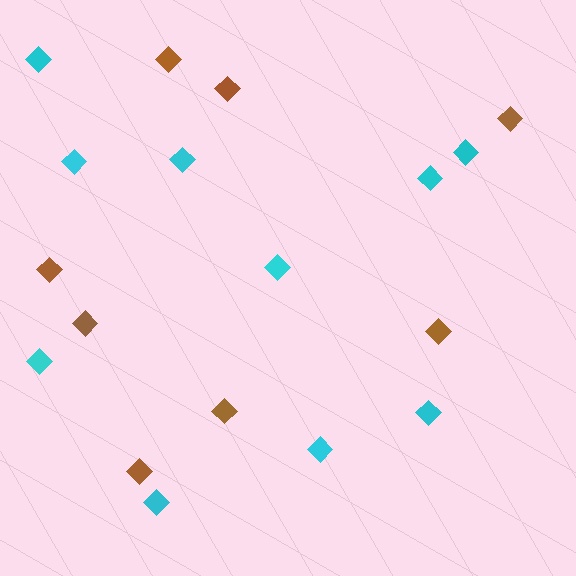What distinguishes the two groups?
There are 2 groups: one group of brown diamonds (8) and one group of cyan diamonds (10).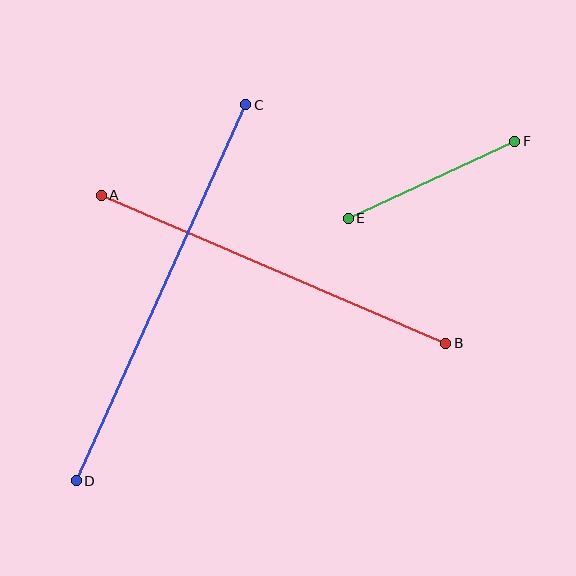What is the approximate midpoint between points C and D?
The midpoint is at approximately (161, 293) pixels.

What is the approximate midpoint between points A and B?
The midpoint is at approximately (274, 269) pixels.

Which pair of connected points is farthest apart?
Points C and D are farthest apart.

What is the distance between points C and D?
The distance is approximately 412 pixels.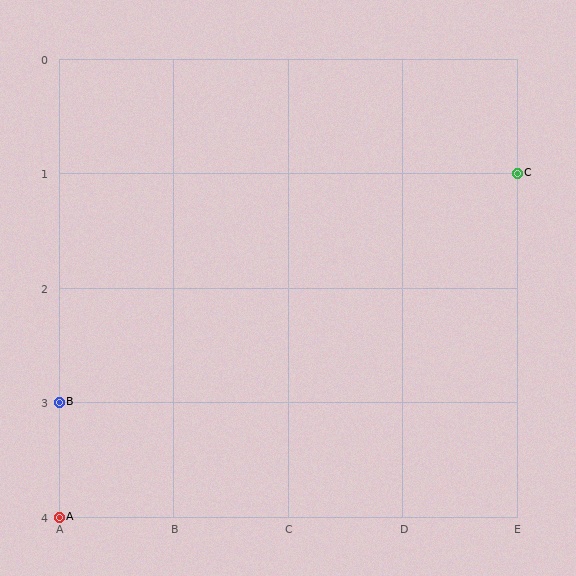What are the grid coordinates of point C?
Point C is at grid coordinates (E, 1).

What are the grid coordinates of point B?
Point B is at grid coordinates (A, 3).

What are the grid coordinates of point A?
Point A is at grid coordinates (A, 4).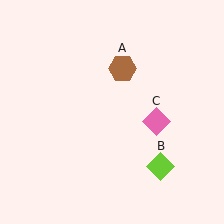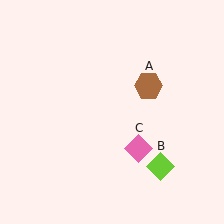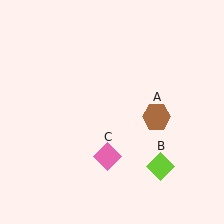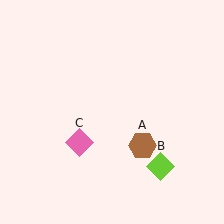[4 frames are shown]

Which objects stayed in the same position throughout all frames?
Lime diamond (object B) remained stationary.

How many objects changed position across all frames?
2 objects changed position: brown hexagon (object A), pink diamond (object C).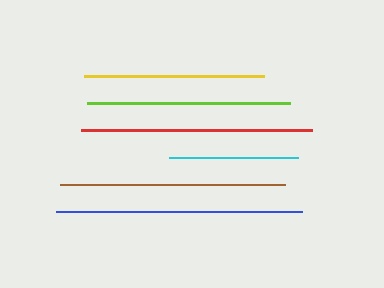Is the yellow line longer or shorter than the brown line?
The brown line is longer than the yellow line.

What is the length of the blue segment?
The blue segment is approximately 245 pixels long.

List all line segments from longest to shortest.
From longest to shortest: blue, red, brown, lime, yellow, cyan.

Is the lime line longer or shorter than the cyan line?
The lime line is longer than the cyan line.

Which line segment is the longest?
The blue line is the longest at approximately 245 pixels.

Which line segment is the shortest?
The cyan line is the shortest at approximately 130 pixels.